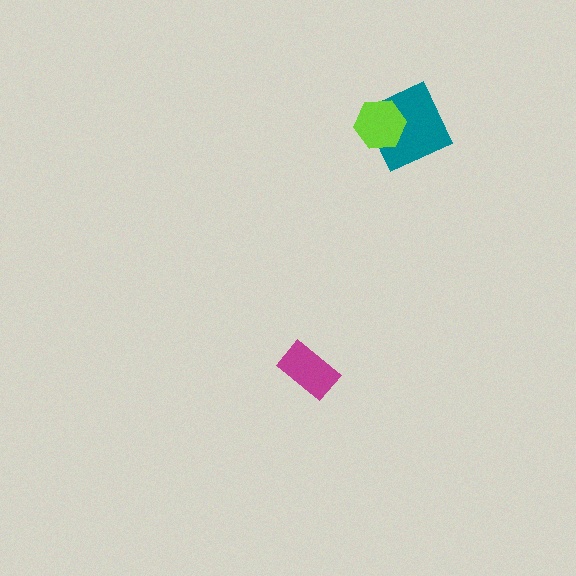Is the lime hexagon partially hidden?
No, no other shape covers it.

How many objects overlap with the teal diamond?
1 object overlaps with the teal diamond.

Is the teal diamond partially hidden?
Yes, it is partially covered by another shape.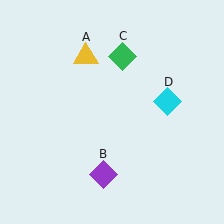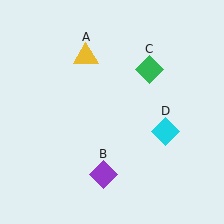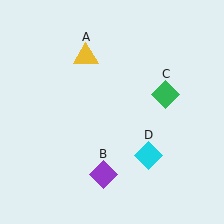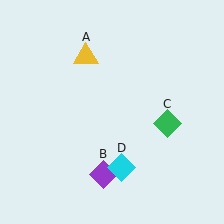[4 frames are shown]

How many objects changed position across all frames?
2 objects changed position: green diamond (object C), cyan diamond (object D).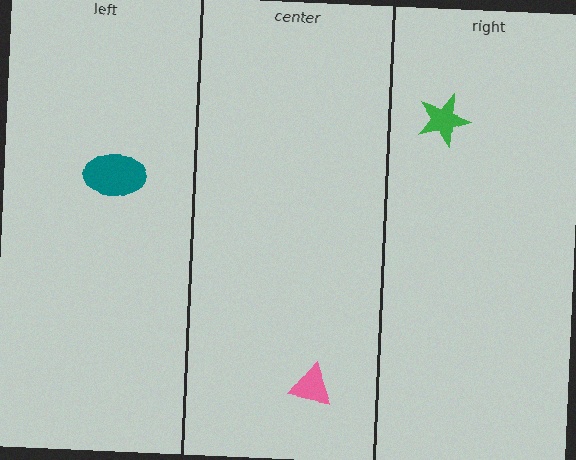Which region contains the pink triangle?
The center region.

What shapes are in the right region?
The green star.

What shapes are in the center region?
The pink triangle.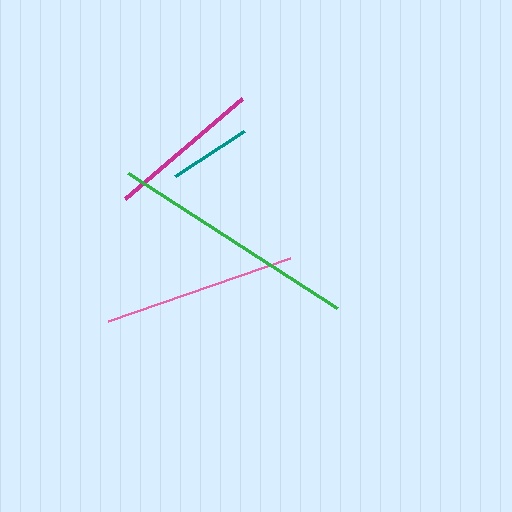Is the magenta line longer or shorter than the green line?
The green line is longer than the magenta line.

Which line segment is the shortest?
The teal line is the shortest at approximately 82 pixels.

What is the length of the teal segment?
The teal segment is approximately 82 pixels long.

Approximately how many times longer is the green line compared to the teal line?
The green line is approximately 3.0 times the length of the teal line.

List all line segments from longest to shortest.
From longest to shortest: green, pink, magenta, teal.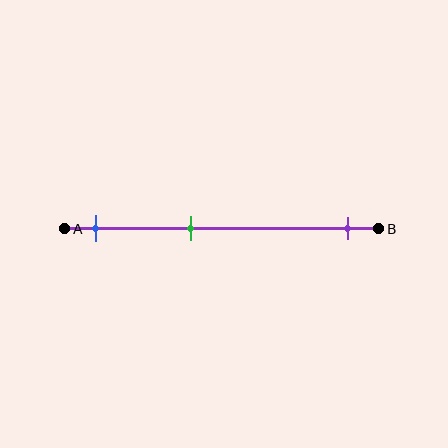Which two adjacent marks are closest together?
The blue and green marks are the closest adjacent pair.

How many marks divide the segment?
There are 3 marks dividing the segment.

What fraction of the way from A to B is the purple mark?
The purple mark is approximately 90% (0.9) of the way from A to B.